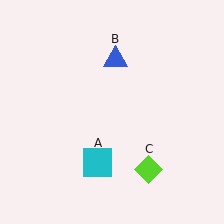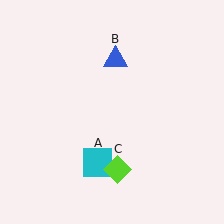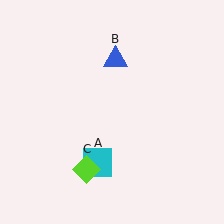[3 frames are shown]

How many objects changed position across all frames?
1 object changed position: lime diamond (object C).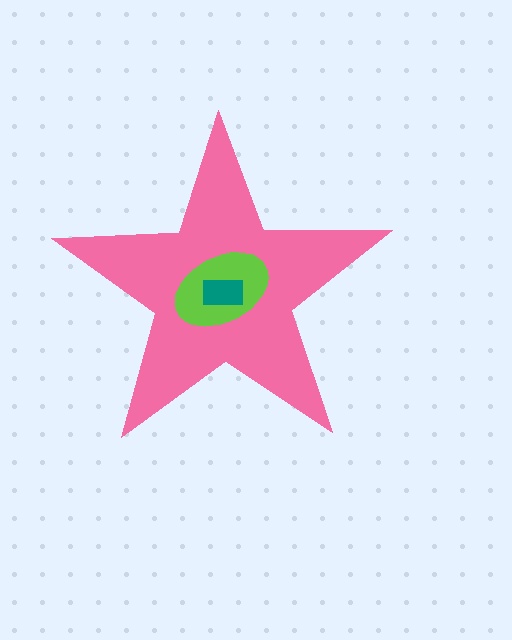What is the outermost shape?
The pink star.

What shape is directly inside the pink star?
The lime ellipse.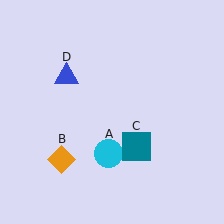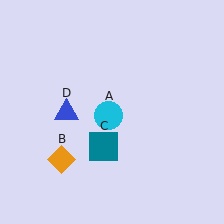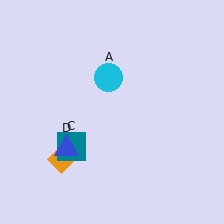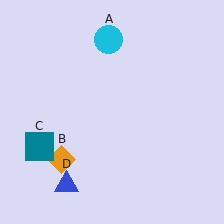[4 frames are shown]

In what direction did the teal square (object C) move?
The teal square (object C) moved left.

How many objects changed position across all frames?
3 objects changed position: cyan circle (object A), teal square (object C), blue triangle (object D).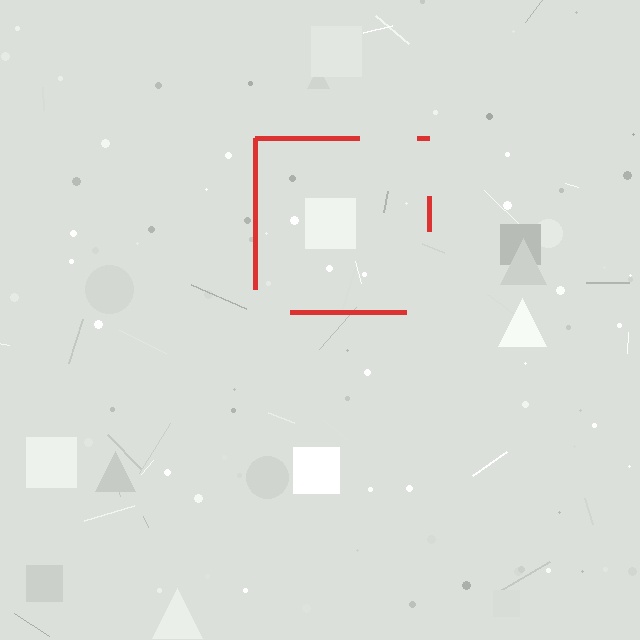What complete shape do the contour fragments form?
The contour fragments form a square.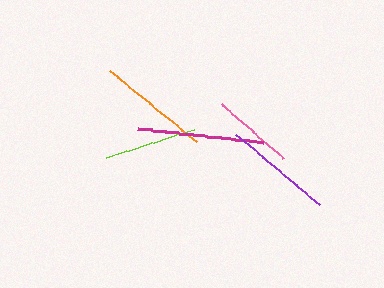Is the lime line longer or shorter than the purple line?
The purple line is longer than the lime line.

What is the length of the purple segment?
The purple segment is approximately 109 pixels long.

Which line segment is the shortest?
The pink line is the shortest at approximately 82 pixels.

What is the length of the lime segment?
The lime segment is approximately 91 pixels long.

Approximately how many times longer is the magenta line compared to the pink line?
The magenta line is approximately 1.5 times the length of the pink line.